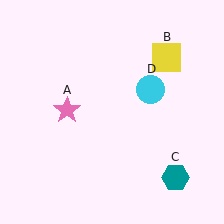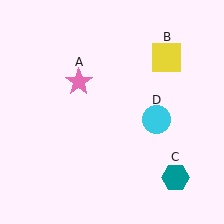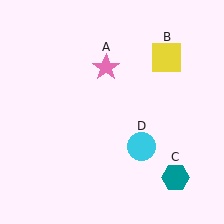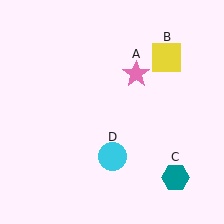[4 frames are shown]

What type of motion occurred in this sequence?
The pink star (object A), cyan circle (object D) rotated clockwise around the center of the scene.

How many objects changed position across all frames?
2 objects changed position: pink star (object A), cyan circle (object D).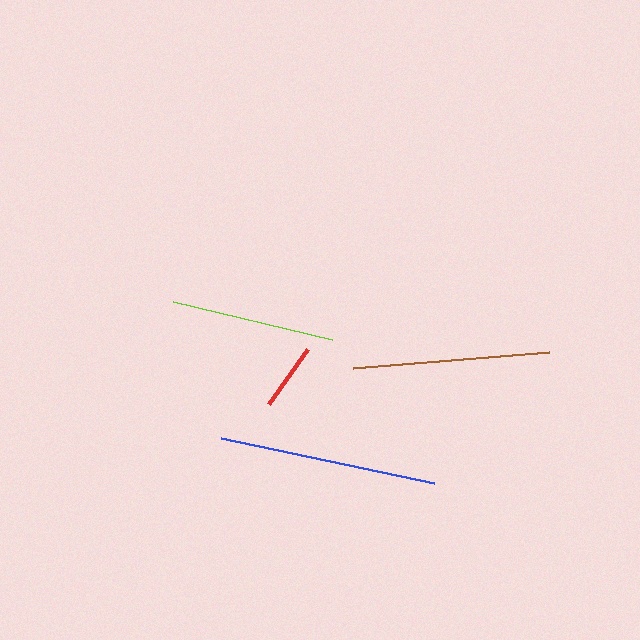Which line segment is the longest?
The blue line is the longest at approximately 218 pixels.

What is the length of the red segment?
The red segment is approximately 67 pixels long.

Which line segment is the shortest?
The red line is the shortest at approximately 67 pixels.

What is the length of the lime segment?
The lime segment is approximately 164 pixels long.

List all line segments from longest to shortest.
From longest to shortest: blue, brown, lime, red.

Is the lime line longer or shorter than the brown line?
The brown line is longer than the lime line.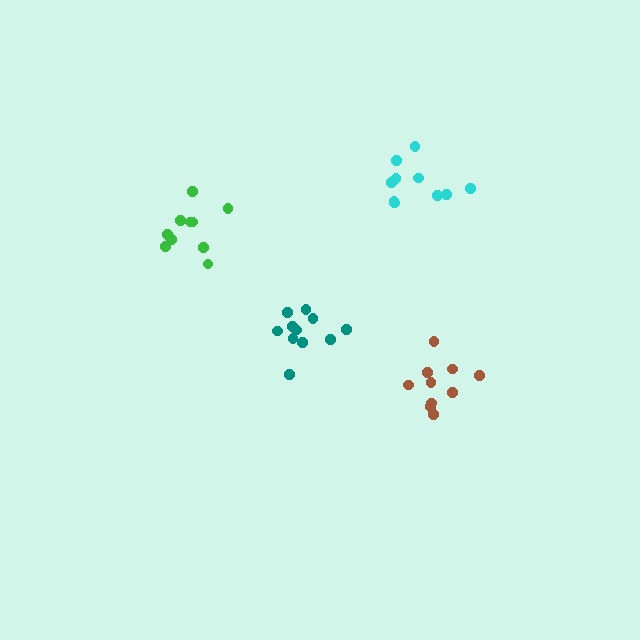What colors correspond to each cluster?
The clusters are colored: green, brown, cyan, teal.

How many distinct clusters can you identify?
There are 4 distinct clusters.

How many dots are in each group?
Group 1: 10 dots, Group 2: 10 dots, Group 3: 10 dots, Group 4: 11 dots (41 total).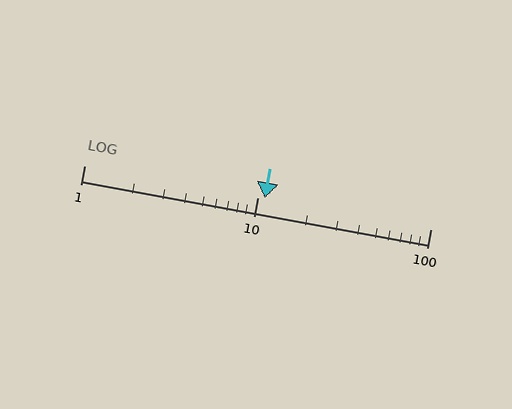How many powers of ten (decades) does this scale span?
The scale spans 2 decades, from 1 to 100.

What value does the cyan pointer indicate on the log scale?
The pointer indicates approximately 11.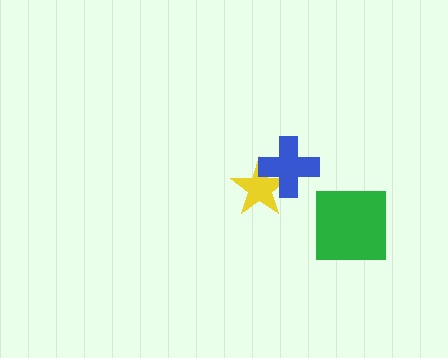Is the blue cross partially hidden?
No, no other shape covers it.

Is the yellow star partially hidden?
Yes, it is partially covered by another shape.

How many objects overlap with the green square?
0 objects overlap with the green square.